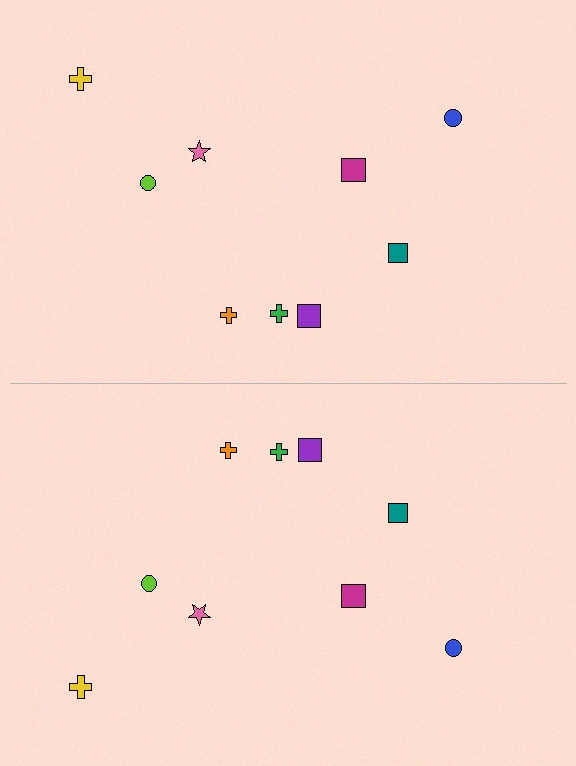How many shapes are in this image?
There are 18 shapes in this image.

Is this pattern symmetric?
Yes, this pattern has bilateral (reflection) symmetry.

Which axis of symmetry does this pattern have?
The pattern has a horizontal axis of symmetry running through the center of the image.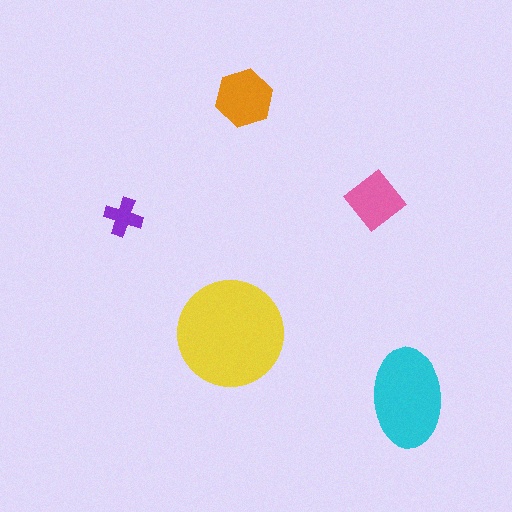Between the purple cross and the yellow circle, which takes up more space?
The yellow circle.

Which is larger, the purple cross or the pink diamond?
The pink diamond.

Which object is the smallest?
The purple cross.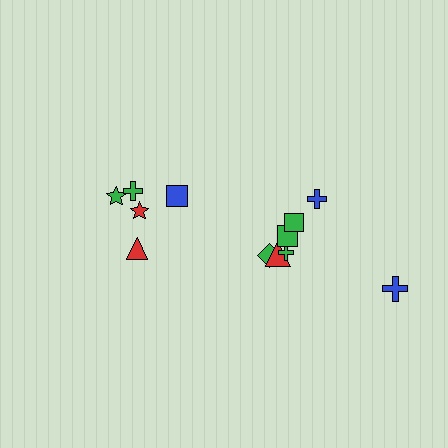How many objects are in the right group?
There are 7 objects.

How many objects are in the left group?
There are 5 objects.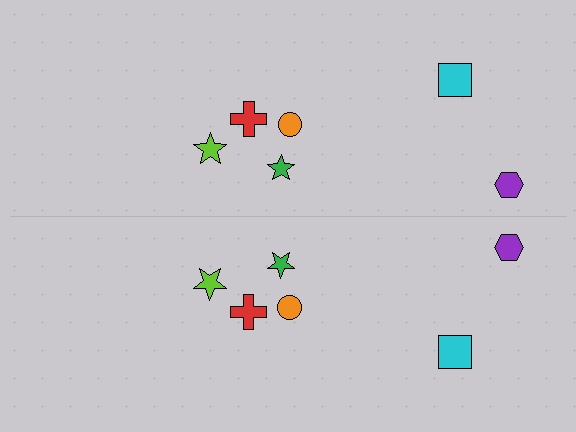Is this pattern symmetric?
Yes, this pattern has bilateral (reflection) symmetry.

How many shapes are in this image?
There are 12 shapes in this image.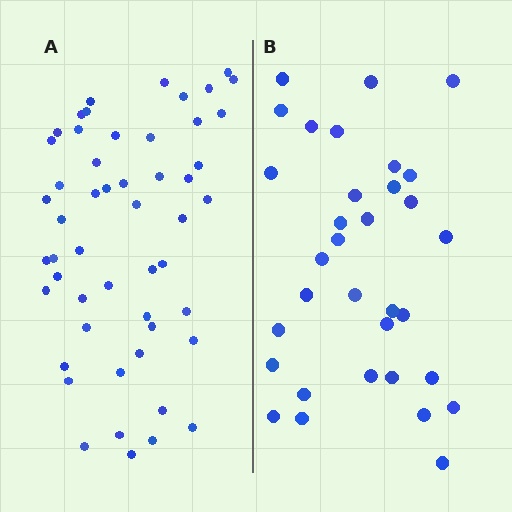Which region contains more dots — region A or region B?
Region A (the left region) has more dots.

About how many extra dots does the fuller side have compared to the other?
Region A has approximately 20 more dots than region B.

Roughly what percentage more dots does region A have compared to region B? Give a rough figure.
About 60% more.